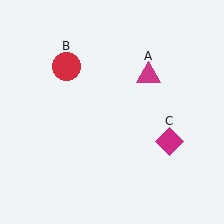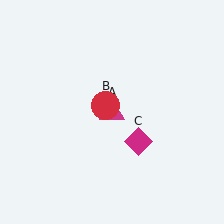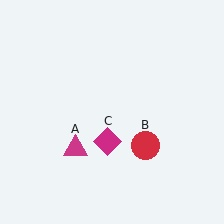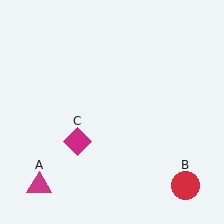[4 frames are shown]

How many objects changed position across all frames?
3 objects changed position: magenta triangle (object A), red circle (object B), magenta diamond (object C).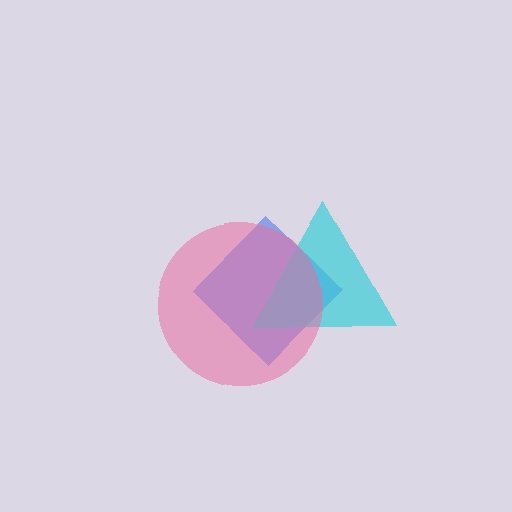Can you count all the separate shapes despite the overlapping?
Yes, there are 3 separate shapes.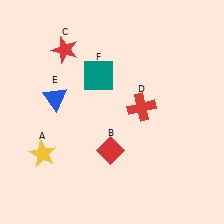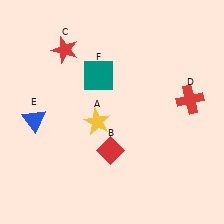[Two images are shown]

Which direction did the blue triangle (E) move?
The blue triangle (E) moved down.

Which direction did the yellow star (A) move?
The yellow star (A) moved right.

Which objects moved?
The objects that moved are: the yellow star (A), the red cross (D), the blue triangle (E).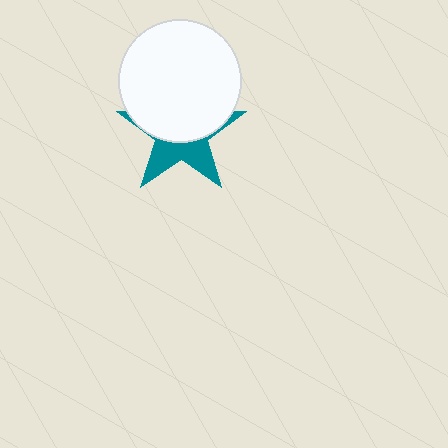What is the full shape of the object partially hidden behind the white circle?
The partially hidden object is a teal star.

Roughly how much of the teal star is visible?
A small part of it is visible (roughly 42%).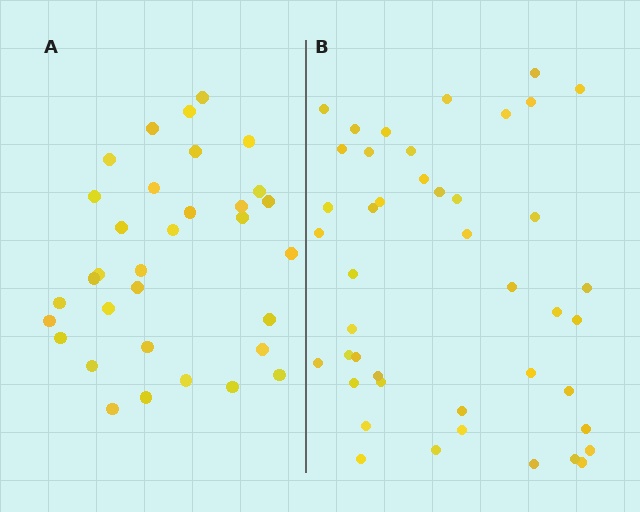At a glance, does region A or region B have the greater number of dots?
Region B (the right region) has more dots.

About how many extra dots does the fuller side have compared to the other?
Region B has roughly 12 or so more dots than region A.